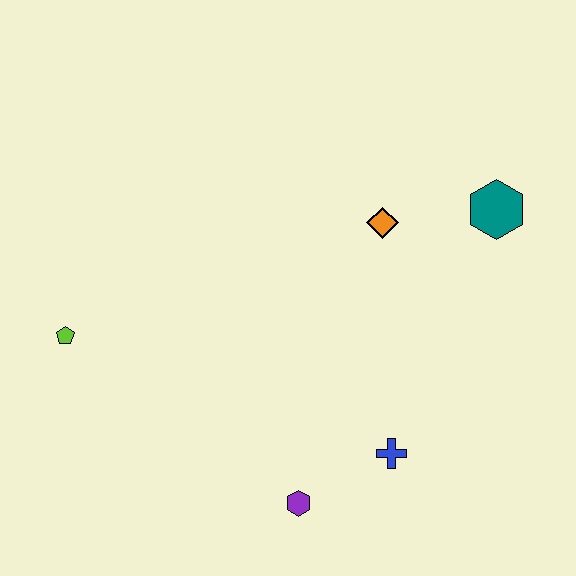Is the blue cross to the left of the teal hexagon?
Yes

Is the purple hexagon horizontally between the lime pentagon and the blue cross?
Yes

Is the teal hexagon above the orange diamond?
Yes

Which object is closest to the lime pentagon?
The purple hexagon is closest to the lime pentagon.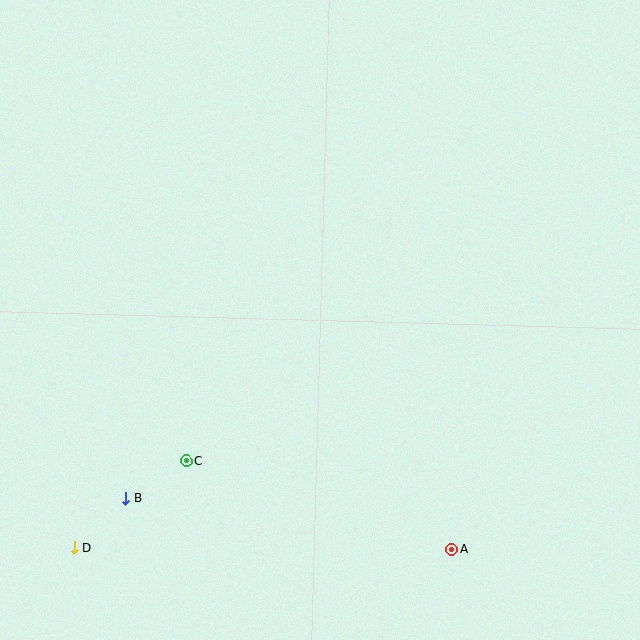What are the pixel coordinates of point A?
Point A is at (451, 549).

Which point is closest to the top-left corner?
Point C is closest to the top-left corner.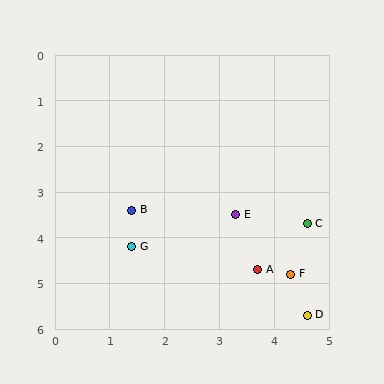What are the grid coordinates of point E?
Point E is at approximately (3.3, 3.5).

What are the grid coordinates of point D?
Point D is at approximately (4.6, 5.7).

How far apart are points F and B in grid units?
Points F and B are about 3.2 grid units apart.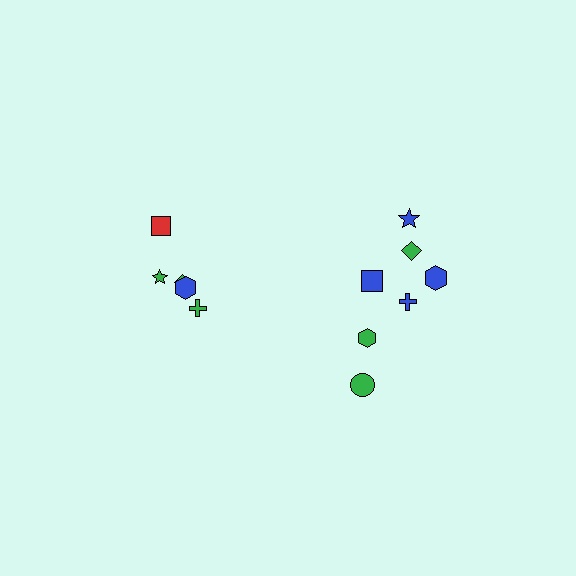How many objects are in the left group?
There are 5 objects.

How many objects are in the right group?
There are 7 objects.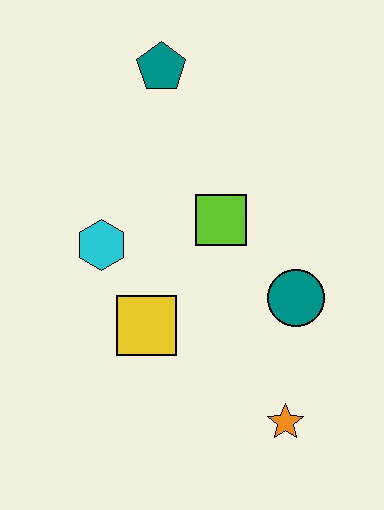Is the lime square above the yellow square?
Yes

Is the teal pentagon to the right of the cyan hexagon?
Yes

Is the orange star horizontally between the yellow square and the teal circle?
Yes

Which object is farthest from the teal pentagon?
The orange star is farthest from the teal pentagon.